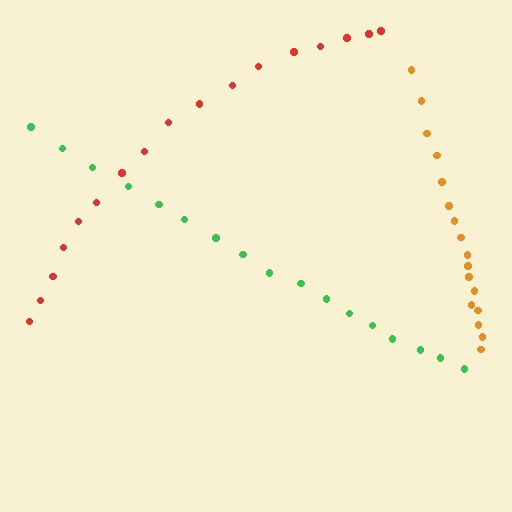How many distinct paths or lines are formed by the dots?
There are 3 distinct paths.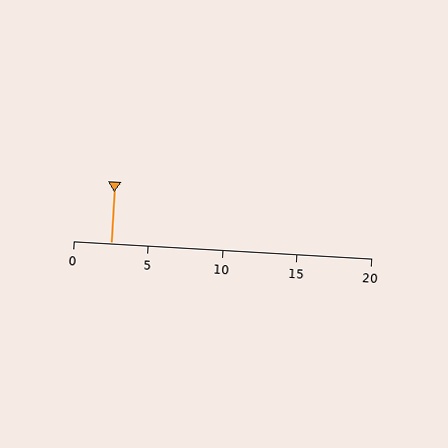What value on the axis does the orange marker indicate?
The marker indicates approximately 2.5.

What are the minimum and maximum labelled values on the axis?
The axis runs from 0 to 20.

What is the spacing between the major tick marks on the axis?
The major ticks are spaced 5 apart.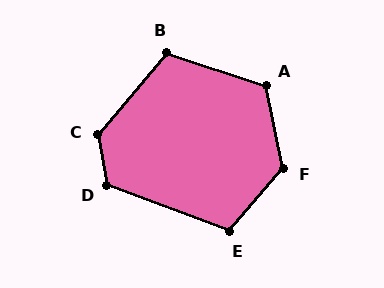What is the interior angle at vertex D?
Approximately 121 degrees (obtuse).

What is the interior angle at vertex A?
Approximately 120 degrees (obtuse).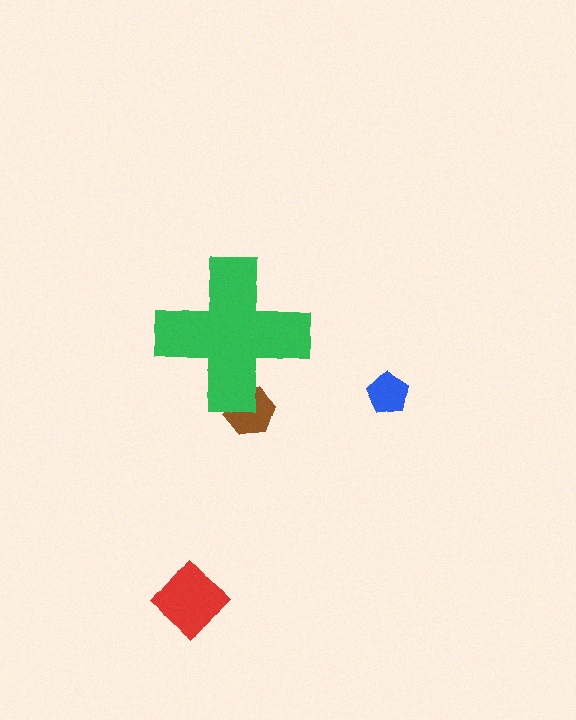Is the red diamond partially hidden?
No, the red diamond is fully visible.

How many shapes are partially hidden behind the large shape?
1 shape is partially hidden.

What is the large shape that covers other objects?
A green cross.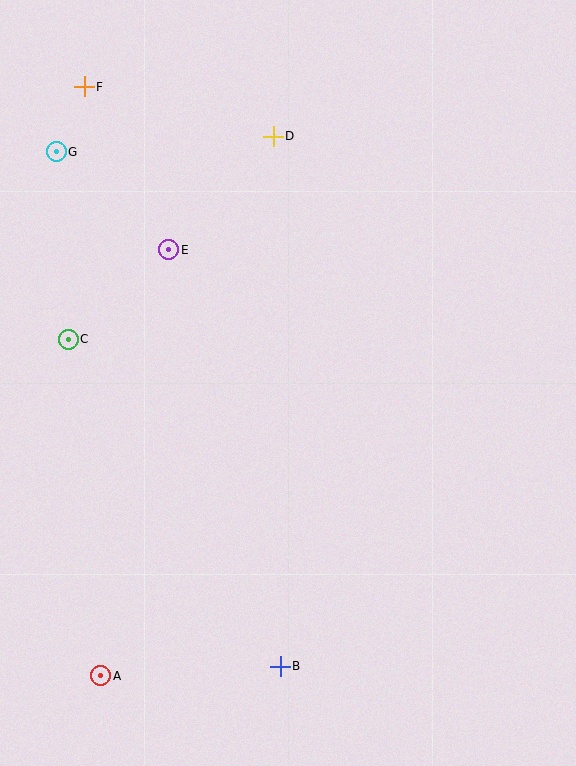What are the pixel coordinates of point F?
Point F is at (84, 87).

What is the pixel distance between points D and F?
The distance between D and F is 195 pixels.